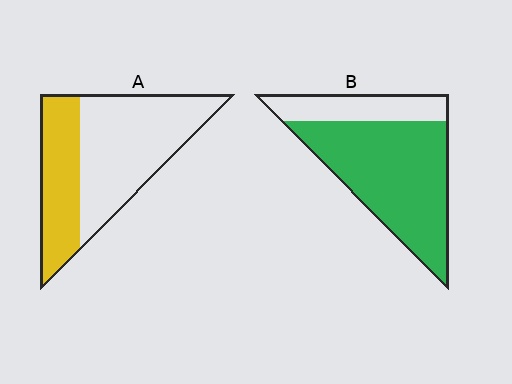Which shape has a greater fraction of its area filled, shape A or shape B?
Shape B.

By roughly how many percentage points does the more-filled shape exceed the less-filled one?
By roughly 40 percentage points (B over A).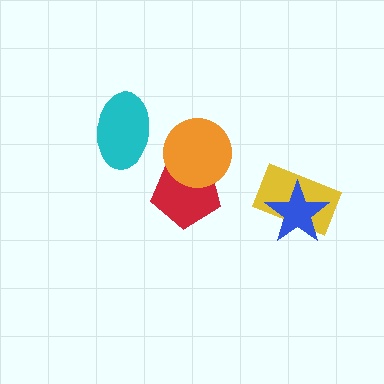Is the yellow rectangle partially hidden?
Yes, it is partially covered by another shape.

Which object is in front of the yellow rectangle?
The blue star is in front of the yellow rectangle.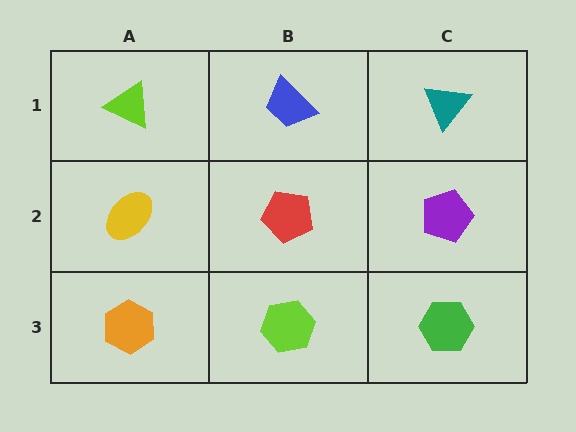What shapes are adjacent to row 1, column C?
A purple pentagon (row 2, column C), a blue trapezoid (row 1, column B).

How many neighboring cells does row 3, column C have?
2.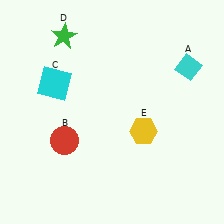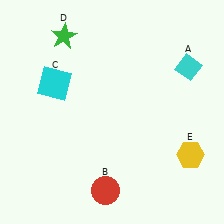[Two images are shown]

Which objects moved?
The objects that moved are: the red circle (B), the yellow hexagon (E).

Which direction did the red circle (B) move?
The red circle (B) moved down.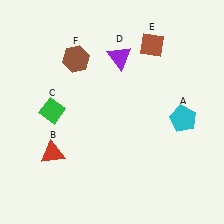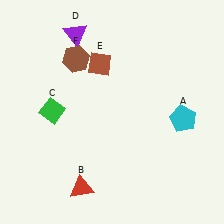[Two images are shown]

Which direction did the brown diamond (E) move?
The brown diamond (E) moved left.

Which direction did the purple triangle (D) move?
The purple triangle (D) moved left.